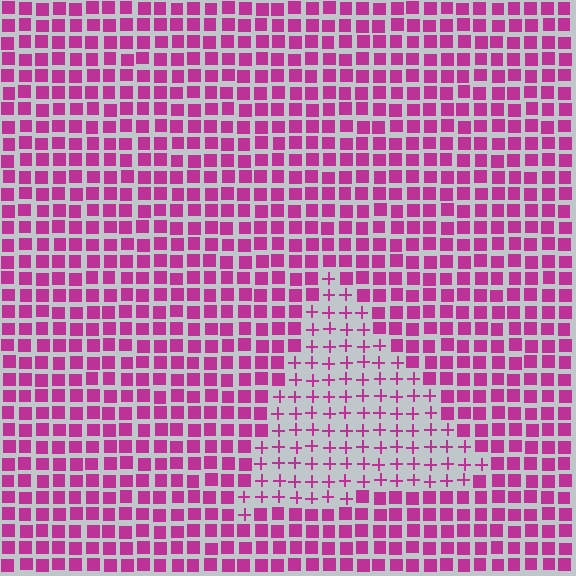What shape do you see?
I see a triangle.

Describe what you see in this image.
The image is filled with small magenta elements arranged in a uniform grid. A triangle-shaped region contains plus signs, while the surrounding area contains squares. The boundary is defined purely by the change in element shape.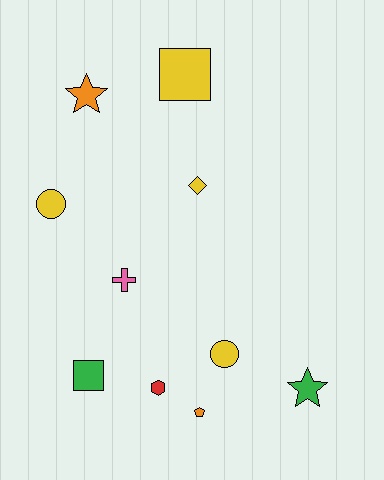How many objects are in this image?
There are 10 objects.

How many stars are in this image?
There are 2 stars.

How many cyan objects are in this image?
There are no cyan objects.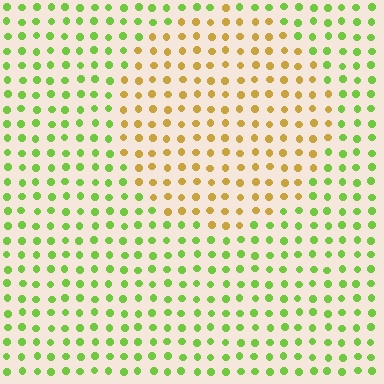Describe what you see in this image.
The image is filled with small lime elements in a uniform arrangement. A circle-shaped region is visible where the elements are tinted to a slightly different hue, forming a subtle color boundary.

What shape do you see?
I see a circle.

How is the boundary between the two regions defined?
The boundary is defined purely by a slight shift in hue (about 55 degrees). Spacing, size, and orientation are identical on both sides.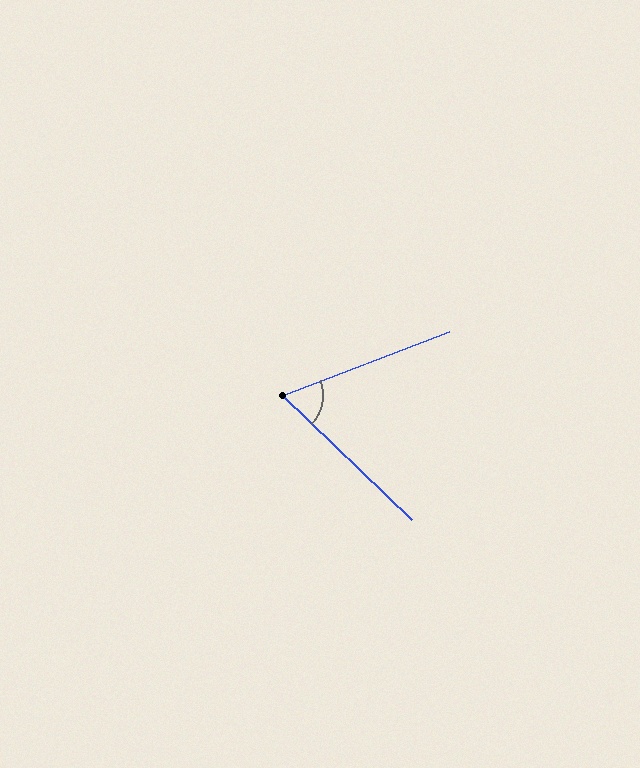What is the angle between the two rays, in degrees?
Approximately 65 degrees.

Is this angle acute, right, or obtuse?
It is acute.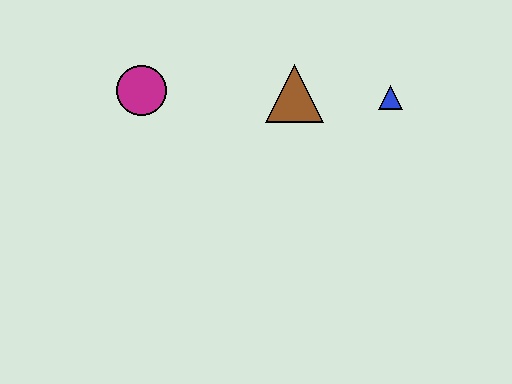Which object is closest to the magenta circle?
The brown triangle is closest to the magenta circle.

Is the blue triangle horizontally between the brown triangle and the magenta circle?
No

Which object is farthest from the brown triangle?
The magenta circle is farthest from the brown triangle.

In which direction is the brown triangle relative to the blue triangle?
The brown triangle is to the left of the blue triangle.